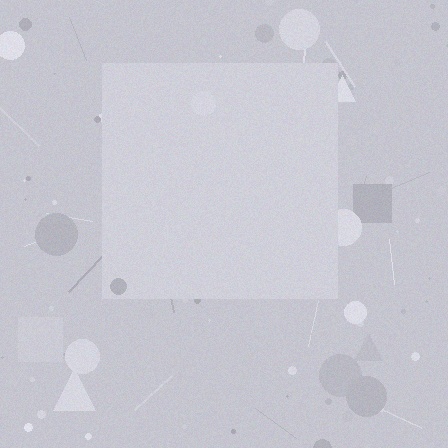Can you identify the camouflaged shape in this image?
The camouflaged shape is a square.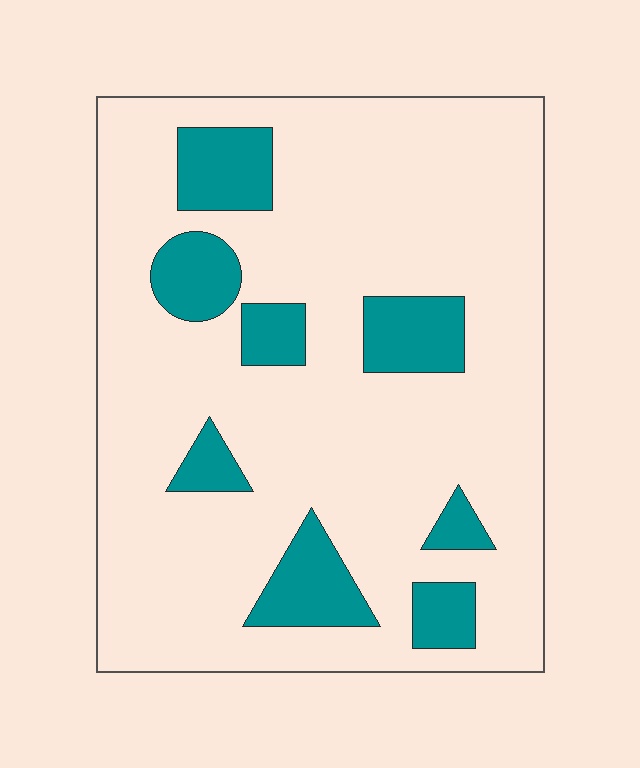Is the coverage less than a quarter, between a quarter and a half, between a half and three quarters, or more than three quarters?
Less than a quarter.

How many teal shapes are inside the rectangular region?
8.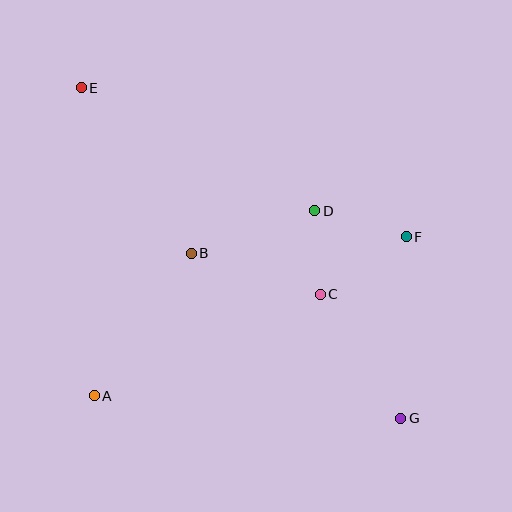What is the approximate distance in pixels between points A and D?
The distance between A and D is approximately 287 pixels.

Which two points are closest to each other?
Points C and D are closest to each other.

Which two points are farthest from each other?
Points E and G are farthest from each other.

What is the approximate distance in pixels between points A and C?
The distance between A and C is approximately 248 pixels.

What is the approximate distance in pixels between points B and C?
The distance between B and C is approximately 136 pixels.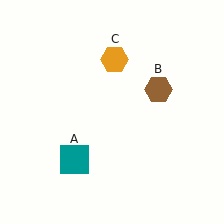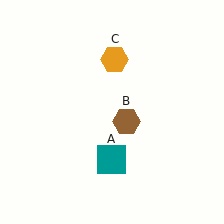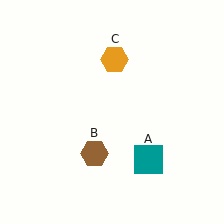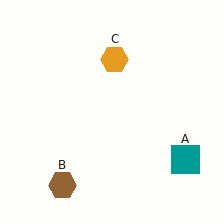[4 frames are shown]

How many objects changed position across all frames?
2 objects changed position: teal square (object A), brown hexagon (object B).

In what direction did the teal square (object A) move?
The teal square (object A) moved right.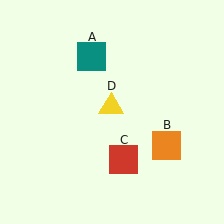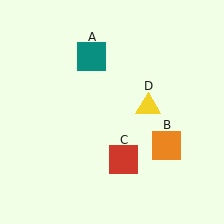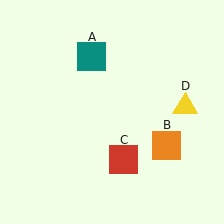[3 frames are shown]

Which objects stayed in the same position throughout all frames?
Teal square (object A) and orange square (object B) and red square (object C) remained stationary.